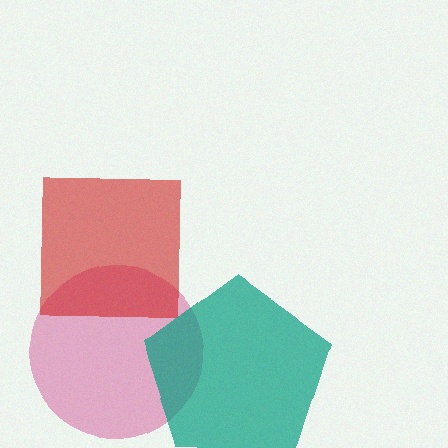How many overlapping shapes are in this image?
There are 3 overlapping shapes in the image.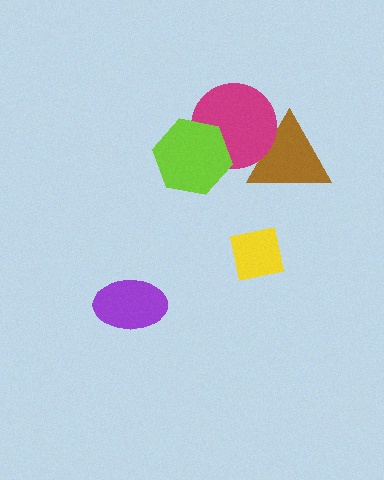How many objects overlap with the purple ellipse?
0 objects overlap with the purple ellipse.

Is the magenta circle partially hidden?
Yes, it is partially covered by another shape.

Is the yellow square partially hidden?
No, no other shape covers it.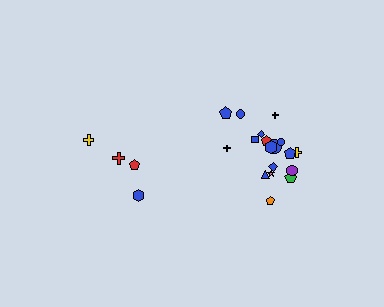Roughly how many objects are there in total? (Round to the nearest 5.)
Roughly 20 objects in total.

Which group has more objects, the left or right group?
The right group.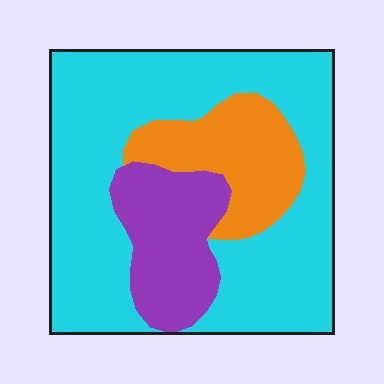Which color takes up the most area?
Cyan, at roughly 65%.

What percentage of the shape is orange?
Orange takes up about one sixth (1/6) of the shape.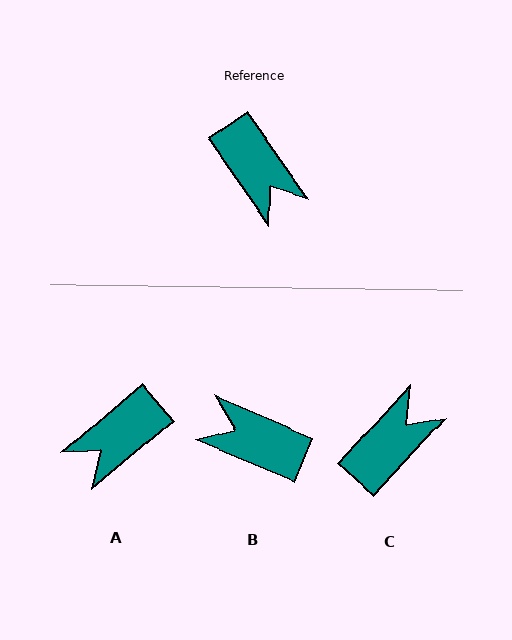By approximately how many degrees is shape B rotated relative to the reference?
Approximately 148 degrees clockwise.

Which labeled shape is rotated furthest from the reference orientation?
B, about 148 degrees away.